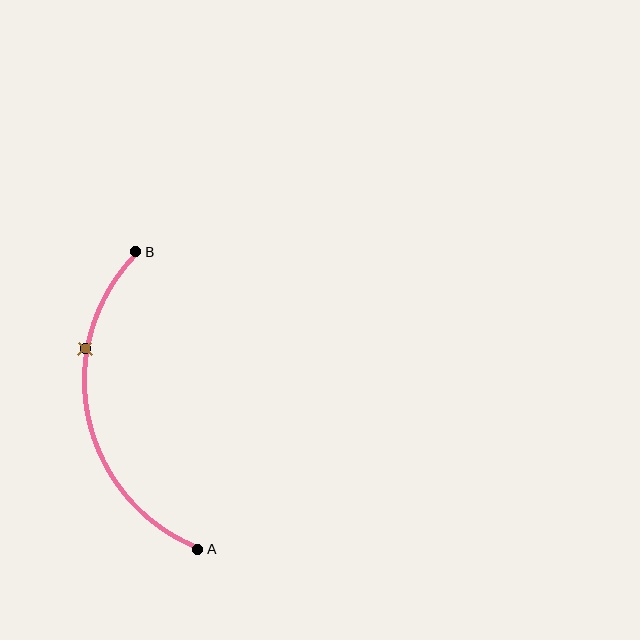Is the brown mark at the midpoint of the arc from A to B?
No. The brown mark lies on the arc but is closer to endpoint B. The arc midpoint would be at the point on the curve equidistant along the arc from both A and B.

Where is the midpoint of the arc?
The arc midpoint is the point on the curve farthest from the straight line joining A and B. It sits to the left of that line.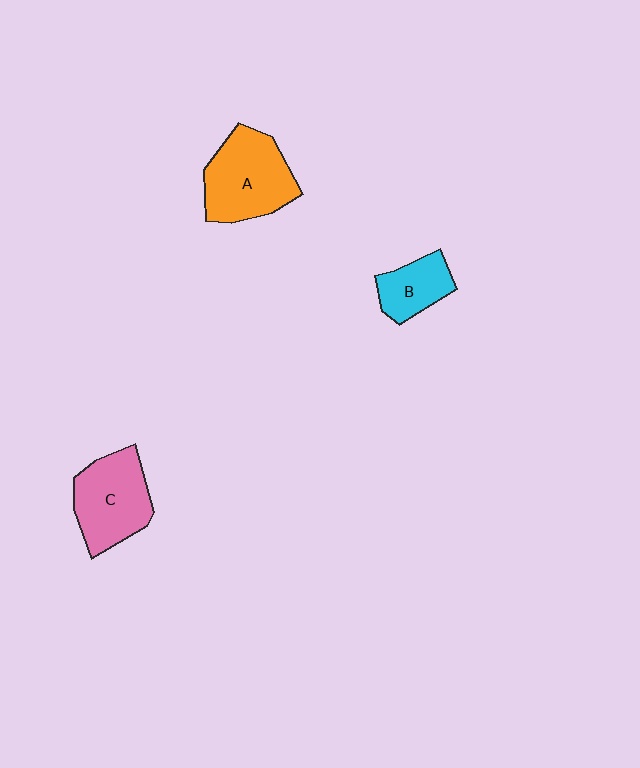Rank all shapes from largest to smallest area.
From largest to smallest: A (orange), C (pink), B (cyan).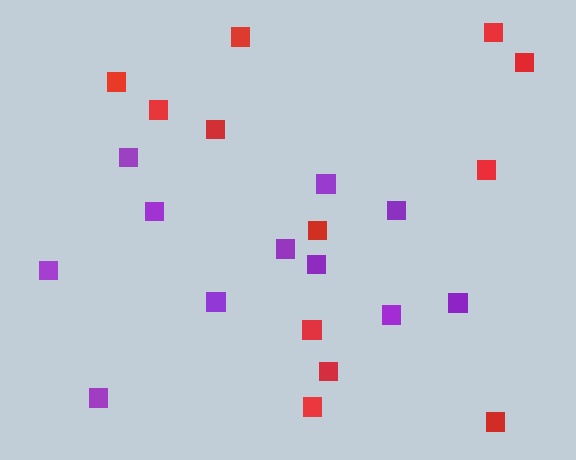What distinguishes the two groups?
There are 2 groups: one group of purple squares (11) and one group of red squares (12).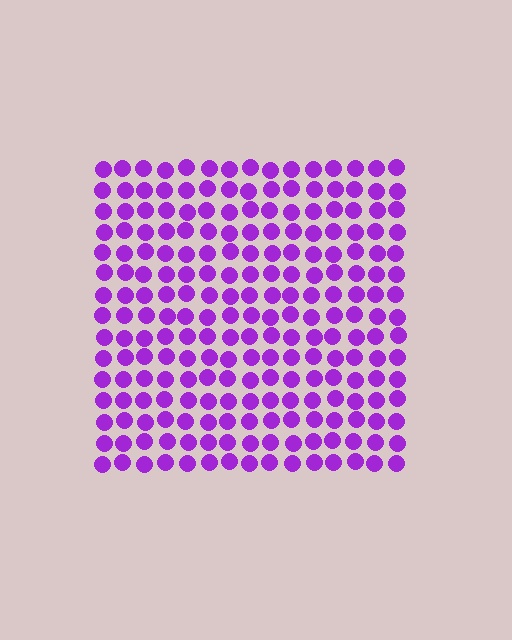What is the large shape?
The large shape is a square.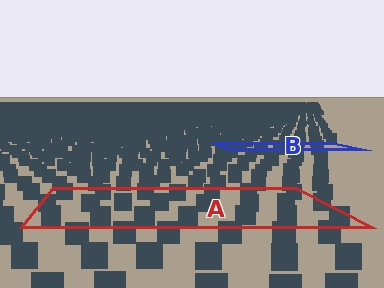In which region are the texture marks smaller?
The texture marks are smaller in region B, because it is farther away.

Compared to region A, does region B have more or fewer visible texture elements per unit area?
Region B has more texture elements per unit area — they are packed more densely because it is farther away.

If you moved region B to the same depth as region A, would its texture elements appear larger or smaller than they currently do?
They would appear larger. At a closer depth, the same texture elements are projected at a bigger on-screen size.